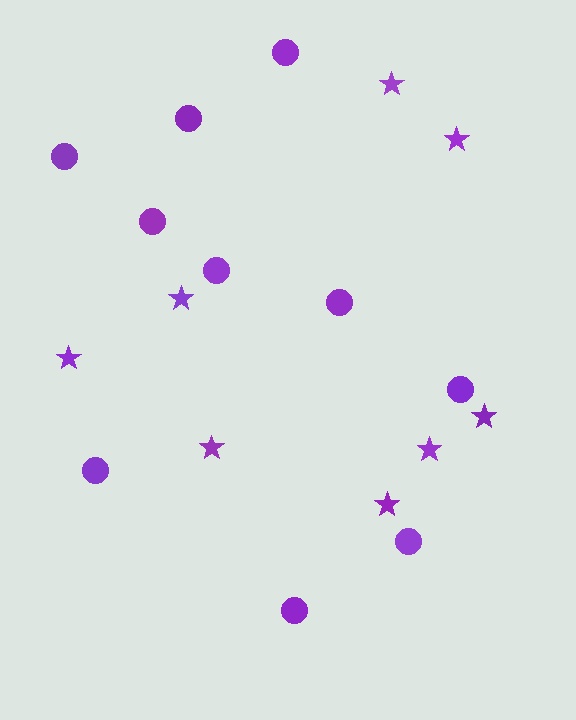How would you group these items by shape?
There are 2 groups: one group of circles (10) and one group of stars (8).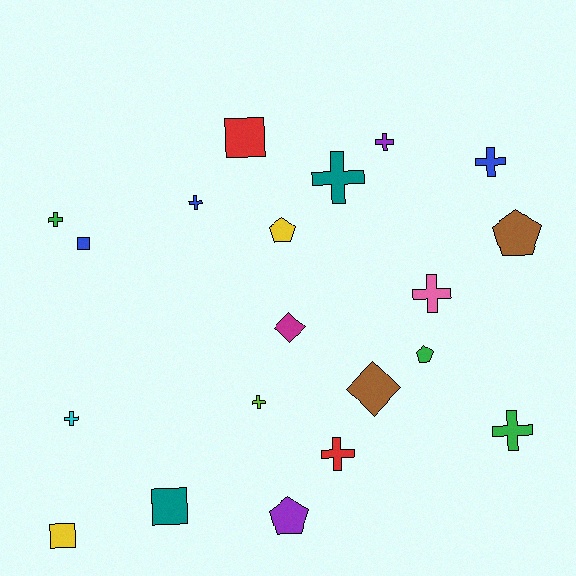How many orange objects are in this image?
There are no orange objects.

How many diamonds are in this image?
There are 2 diamonds.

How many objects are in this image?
There are 20 objects.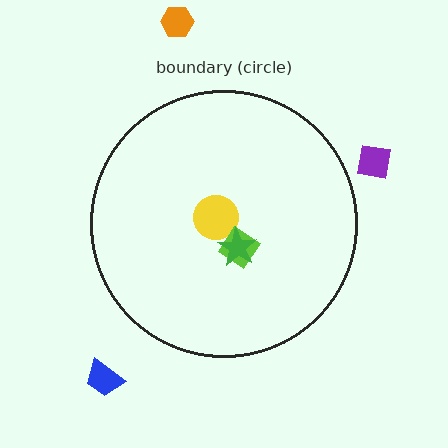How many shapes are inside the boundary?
3 inside, 3 outside.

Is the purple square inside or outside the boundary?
Outside.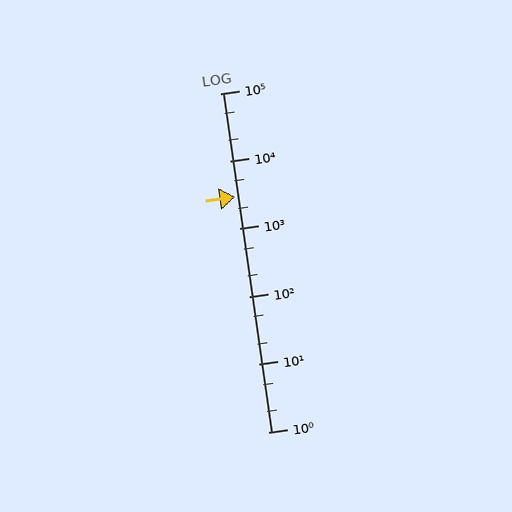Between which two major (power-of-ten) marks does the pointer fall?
The pointer is between 1000 and 10000.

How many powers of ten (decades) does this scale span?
The scale spans 5 decades, from 1 to 100000.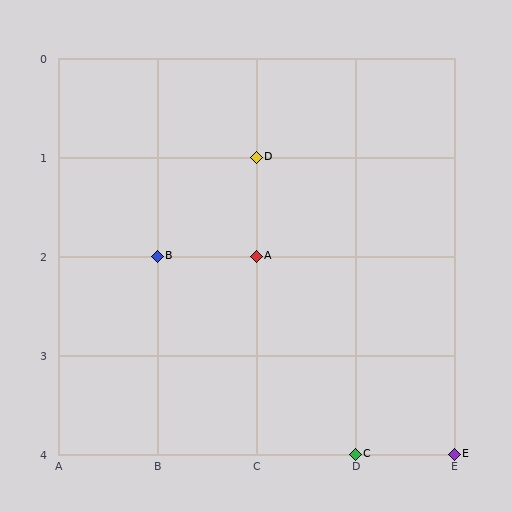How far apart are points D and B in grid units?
Points D and B are 1 column and 1 row apart (about 1.4 grid units diagonally).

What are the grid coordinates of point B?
Point B is at grid coordinates (B, 2).